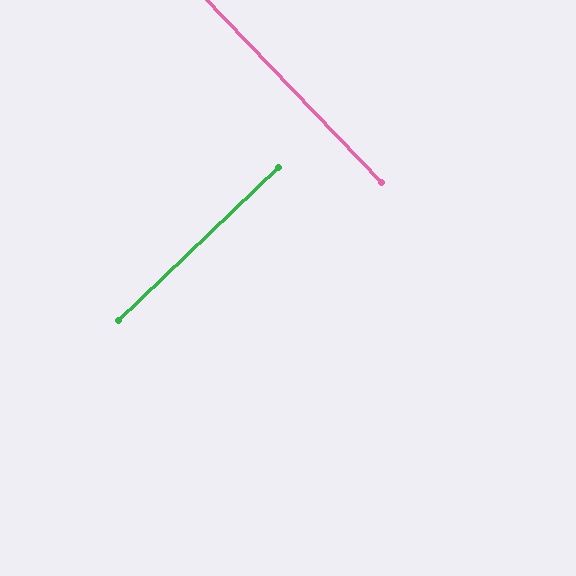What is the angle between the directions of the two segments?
Approximately 90 degrees.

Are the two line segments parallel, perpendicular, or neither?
Perpendicular — they meet at approximately 90°.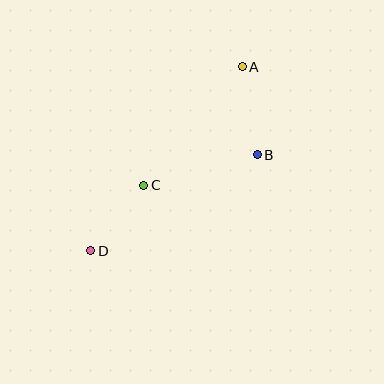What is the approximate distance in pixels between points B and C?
The distance between B and C is approximately 117 pixels.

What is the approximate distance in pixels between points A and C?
The distance between A and C is approximately 154 pixels.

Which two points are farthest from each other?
Points A and D are farthest from each other.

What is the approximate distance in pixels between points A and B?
The distance between A and B is approximately 89 pixels.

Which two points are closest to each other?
Points C and D are closest to each other.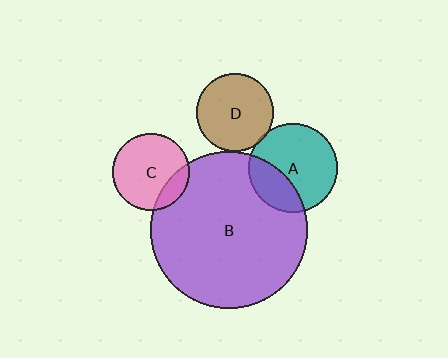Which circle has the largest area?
Circle B (purple).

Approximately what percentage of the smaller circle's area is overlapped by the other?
Approximately 5%.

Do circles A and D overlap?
Yes.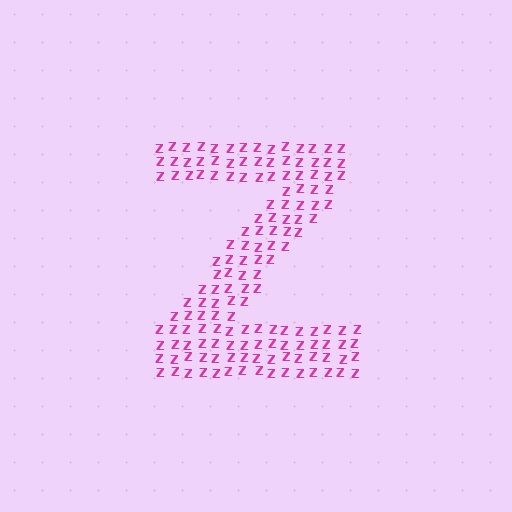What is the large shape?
The large shape is the letter Z.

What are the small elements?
The small elements are letter Z's.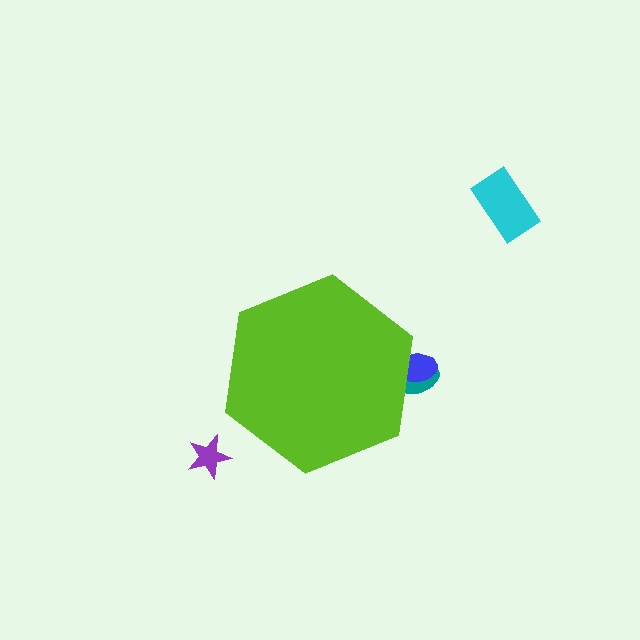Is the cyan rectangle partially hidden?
No, the cyan rectangle is fully visible.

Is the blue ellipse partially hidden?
Yes, the blue ellipse is partially hidden behind the lime hexagon.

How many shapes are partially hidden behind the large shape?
2 shapes are partially hidden.